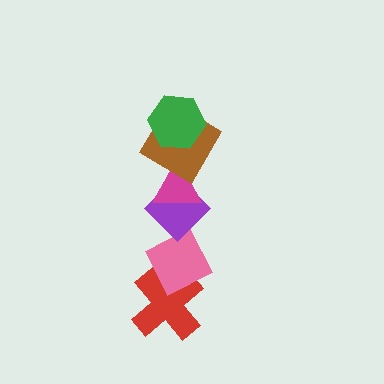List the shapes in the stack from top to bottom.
From top to bottom: the green hexagon, the brown diamond, the magenta triangle, the purple diamond, the pink diamond, the red cross.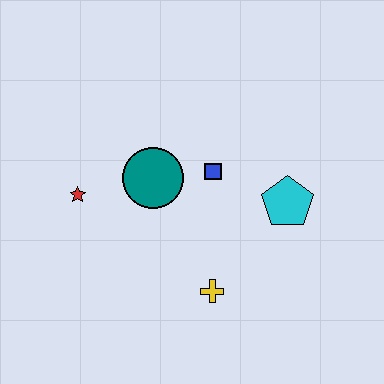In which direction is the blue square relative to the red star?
The blue square is to the right of the red star.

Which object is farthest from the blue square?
The red star is farthest from the blue square.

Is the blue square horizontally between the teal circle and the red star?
No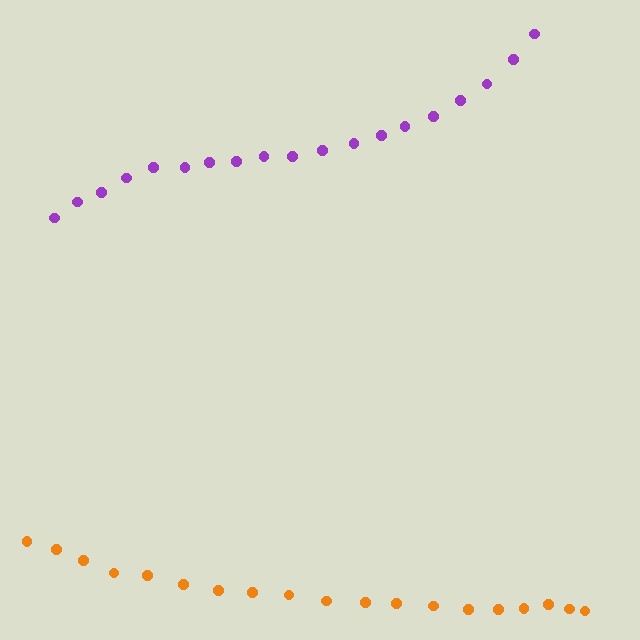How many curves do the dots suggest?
There are 2 distinct paths.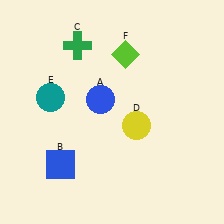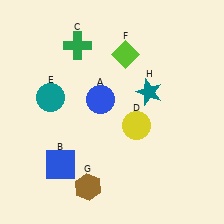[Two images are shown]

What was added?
A brown hexagon (G), a teal star (H) were added in Image 2.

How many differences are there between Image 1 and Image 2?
There are 2 differences between the two images.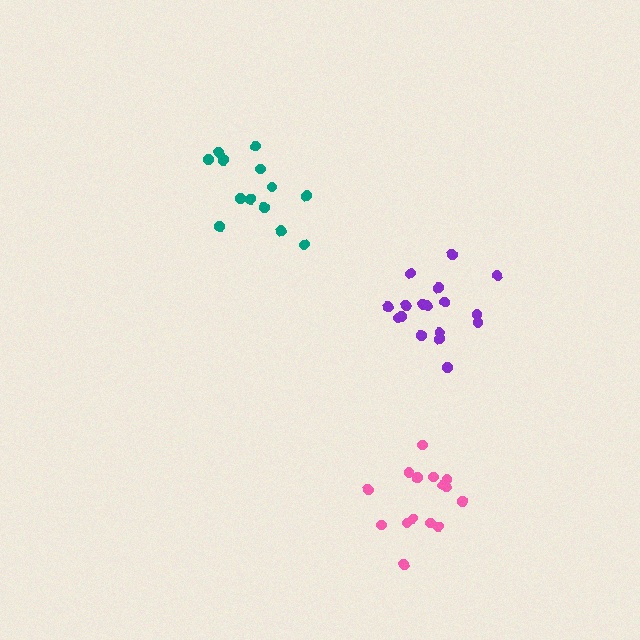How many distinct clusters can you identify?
There are 3 distinct clusters.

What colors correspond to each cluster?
The clusters are colored: teal, pink, purple.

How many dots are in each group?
Group 1: 13 dots, Group 2: 15 dots, Group 3: 17 dots (45 total).